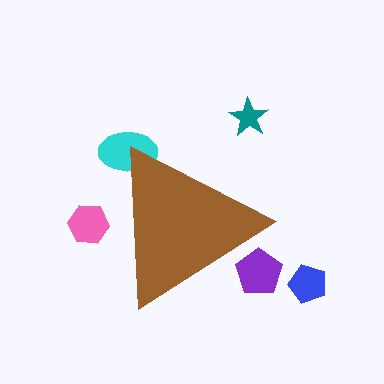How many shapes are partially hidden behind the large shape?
3 shapes are partially hidden.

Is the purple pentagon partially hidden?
Yes, the purple pentagon is partially hidden behind the brown triangle.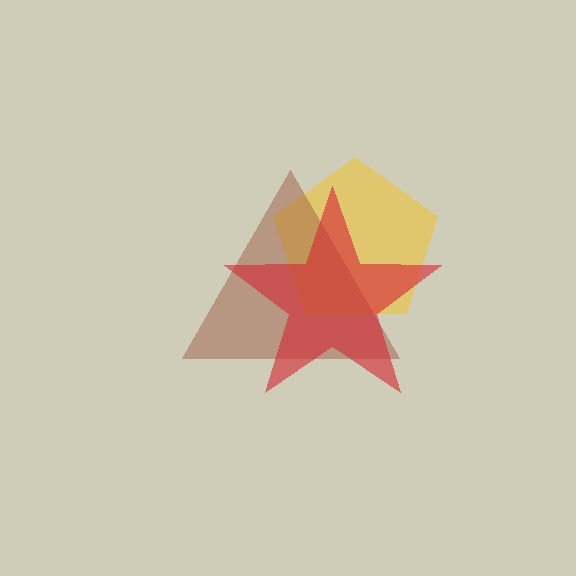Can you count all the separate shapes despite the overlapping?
Yes, there are 3 separate shapes.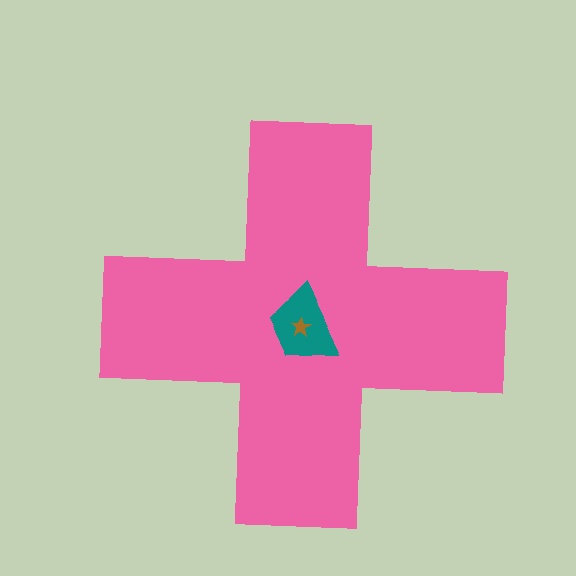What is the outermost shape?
The pink cross.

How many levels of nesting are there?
3.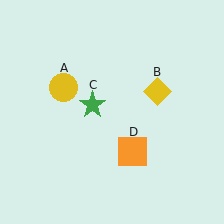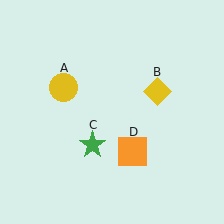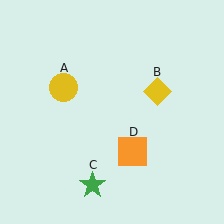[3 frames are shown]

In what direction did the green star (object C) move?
The green star (object C) moved down.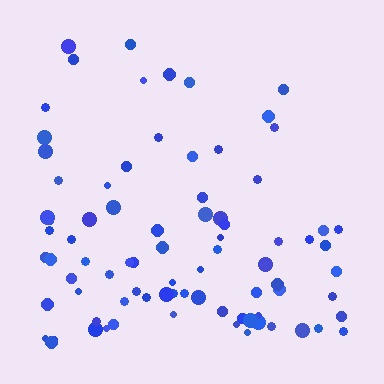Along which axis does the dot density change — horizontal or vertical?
Vertical.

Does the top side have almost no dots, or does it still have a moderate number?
Still a moderate number, just noticeably fewer than the bottom.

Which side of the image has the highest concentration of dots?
The bottom.